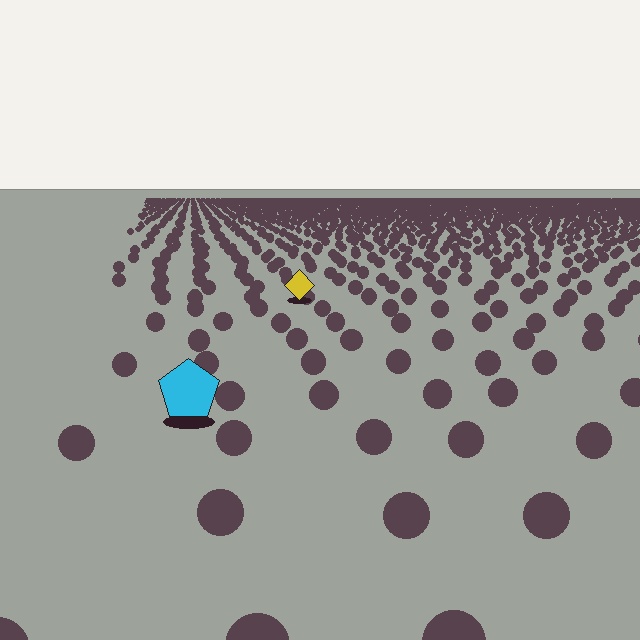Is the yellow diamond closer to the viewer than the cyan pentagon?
No. The cyan pentagon is closer — you can tell from the texture gradient: the ground texture is coarser near it.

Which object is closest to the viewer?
The cyan pentagon is closest. The texture marks near it are larger and more spread out.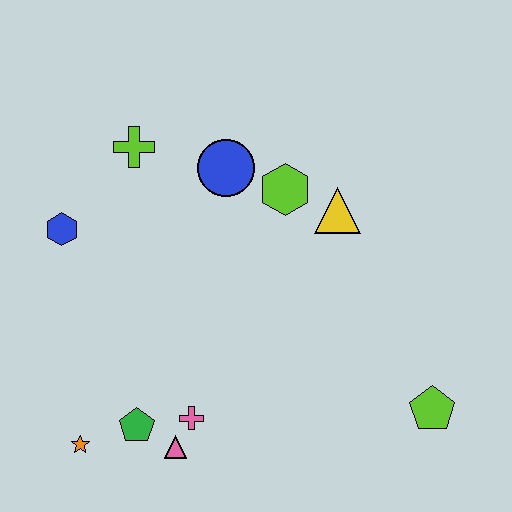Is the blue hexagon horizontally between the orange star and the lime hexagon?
No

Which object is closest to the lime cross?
The blue circle is closest to the lime cross.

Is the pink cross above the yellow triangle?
No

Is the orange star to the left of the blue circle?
Yes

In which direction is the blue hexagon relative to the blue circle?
The blue hexagon is to the left of the blue circle.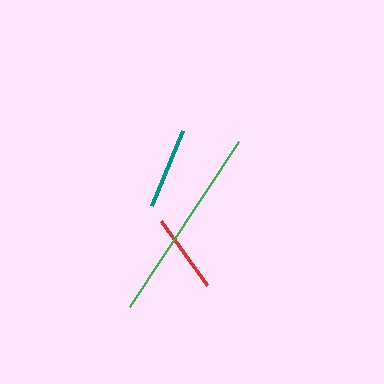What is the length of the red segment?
The red segment is approximately 79 pixels long.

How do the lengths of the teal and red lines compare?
The teal and red lines are approximately the same length.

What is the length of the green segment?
The green segment is approximately 198 pixels long.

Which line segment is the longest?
The green line is the longest at approximately 198 pixels.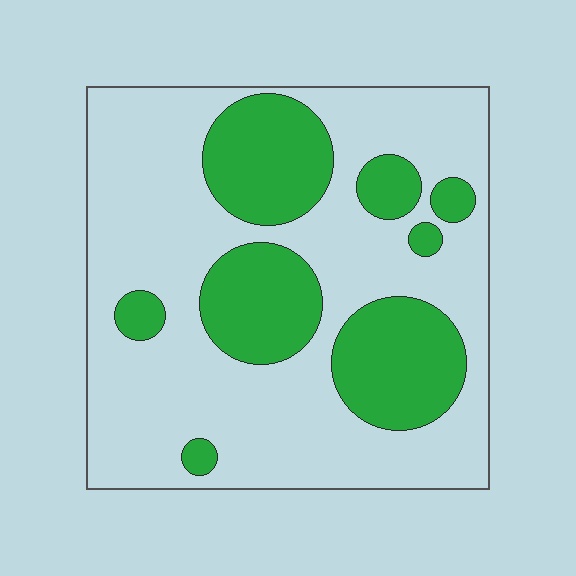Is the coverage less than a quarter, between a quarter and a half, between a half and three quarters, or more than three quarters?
Between a quarter and a half.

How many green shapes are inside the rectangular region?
8.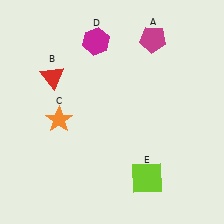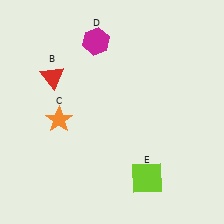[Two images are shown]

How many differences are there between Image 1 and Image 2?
There is 1 difference between the two images.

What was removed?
The magenta pentagon (A) was removed in Image 2.